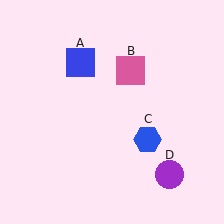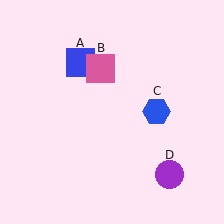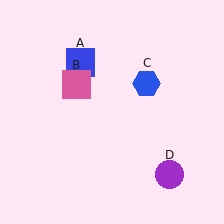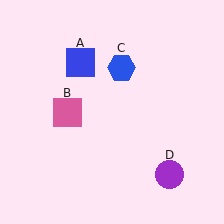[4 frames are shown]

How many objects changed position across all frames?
2 objects changed position: pink square (object B), blue hexagon (object C).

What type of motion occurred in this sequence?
The pink square (object B), blue hexagon (object C) rotated counterclockwise around the center of the scene.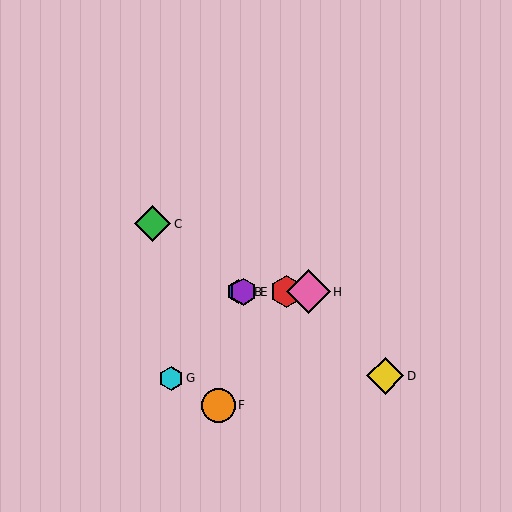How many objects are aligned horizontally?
4 objects (A, B, E, H) are aligned horizontally.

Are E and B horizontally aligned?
Yes, both are at y≈292.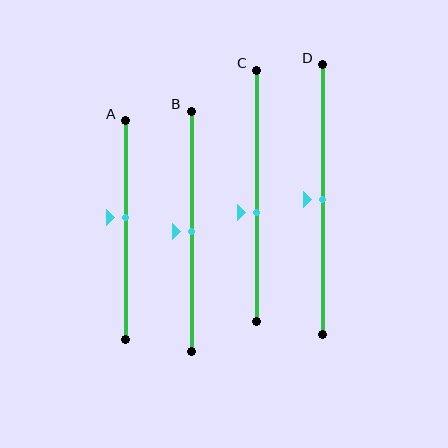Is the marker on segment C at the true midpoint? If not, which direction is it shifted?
No, the marker on segment C is shifted downward by about 6% of the segment length.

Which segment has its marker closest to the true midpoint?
Segment B has its marker closest to the true midpoint.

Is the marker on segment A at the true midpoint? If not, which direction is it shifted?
No, the marker on segment A is shifted upward by about 6% of the segment length.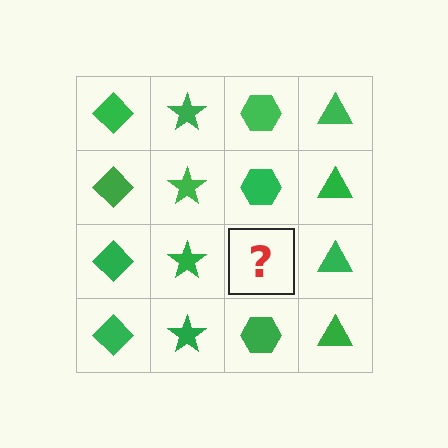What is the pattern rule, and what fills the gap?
The rule is that each column has a consistent shape. The gap should be filled with a green hexagon.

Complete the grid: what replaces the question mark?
The question mark should be replaced with a green hexagon.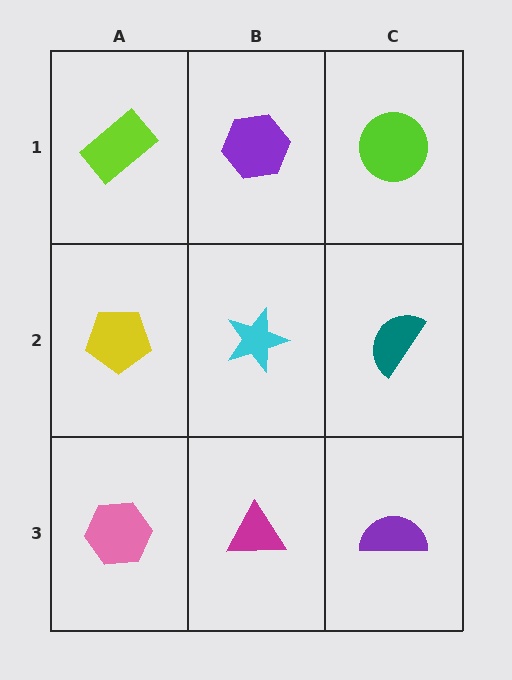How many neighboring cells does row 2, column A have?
3.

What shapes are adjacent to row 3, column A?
A yellow pentagon (row 2, column A), a magenta triangle (row 3, column B).